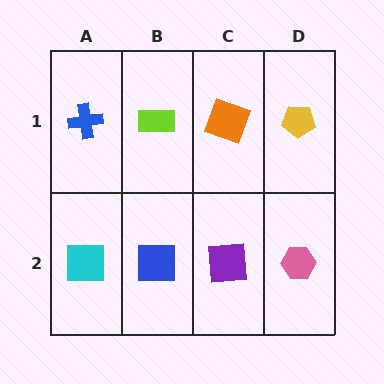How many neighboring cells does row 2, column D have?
2.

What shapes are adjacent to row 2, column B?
A lime rectangle (row 1, column B), a cyan square (row 2, column A), a purple square (row 2, column C).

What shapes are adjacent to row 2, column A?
A blue cross (row 1, column A), a blue square (row 2, column B).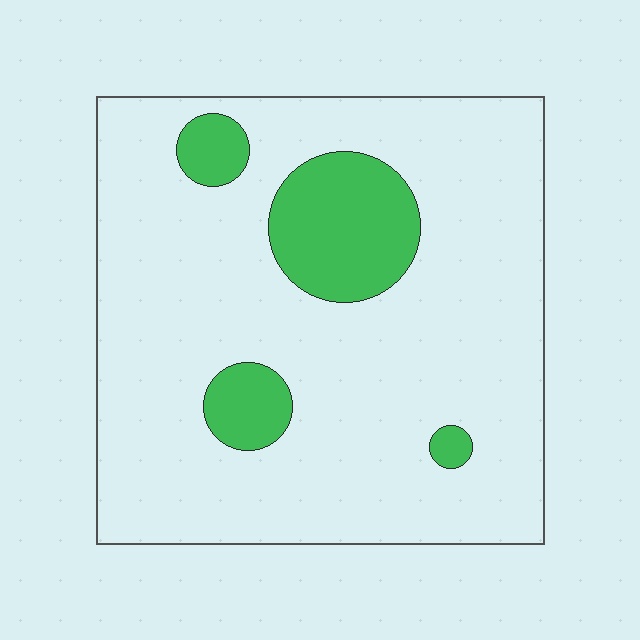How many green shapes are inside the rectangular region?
4.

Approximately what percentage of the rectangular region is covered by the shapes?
Approximately 15%.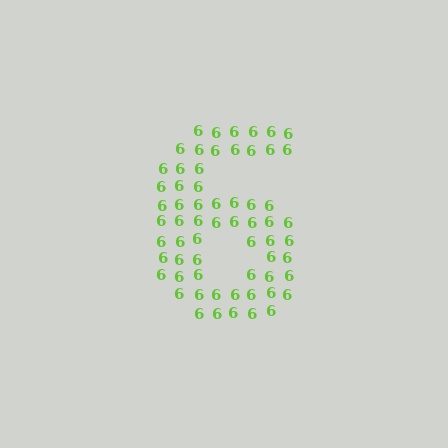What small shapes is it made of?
It is made of small digit 6's.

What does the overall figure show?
The overall figure shows the digit 6.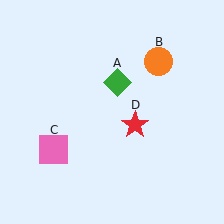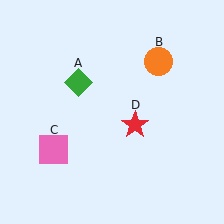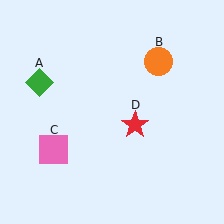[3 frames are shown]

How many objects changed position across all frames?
1 object changed position: green diamond (object A).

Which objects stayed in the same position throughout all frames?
Orange circle (object B) and pink square (object C) and red star (object D) remained stationary.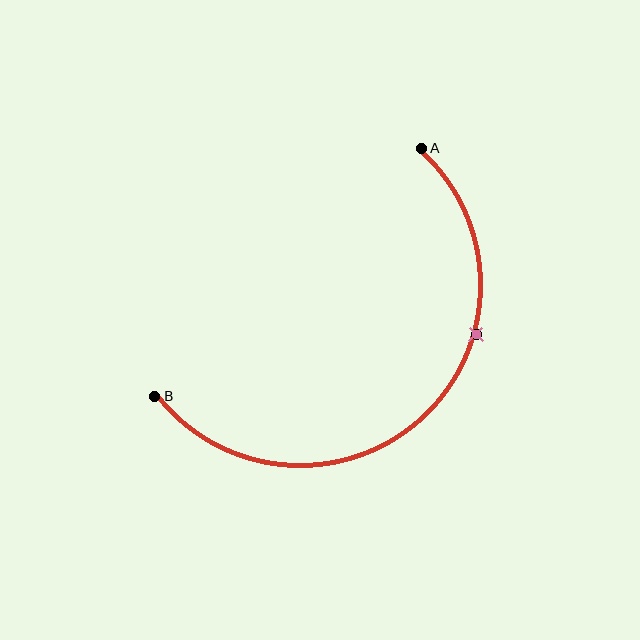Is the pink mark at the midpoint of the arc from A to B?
No. The pink mark lies on the arc but is closer to endpoint A. The arc midpoint would be at the point on the curve equidistant along the arc from both A and B.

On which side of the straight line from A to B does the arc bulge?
The arc bulges below and to the right of the straight line connecting A and B.